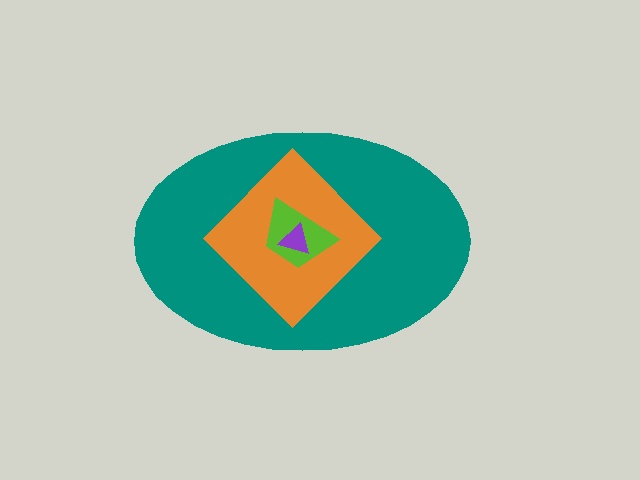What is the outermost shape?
The teal ellipse.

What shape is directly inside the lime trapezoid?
The purple triangle.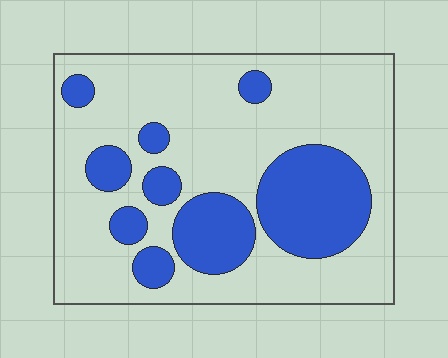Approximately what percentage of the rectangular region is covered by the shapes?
Approximately 30%.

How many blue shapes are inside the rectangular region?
9.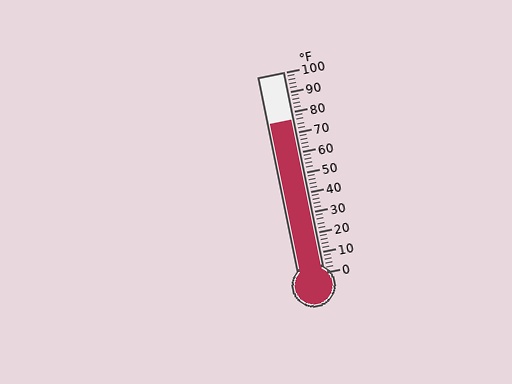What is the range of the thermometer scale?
The thermometer scale ranges from 0°F to 100°F.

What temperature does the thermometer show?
The thermometer shows approximately 76°F.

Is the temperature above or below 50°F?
The temperature is above 50°F.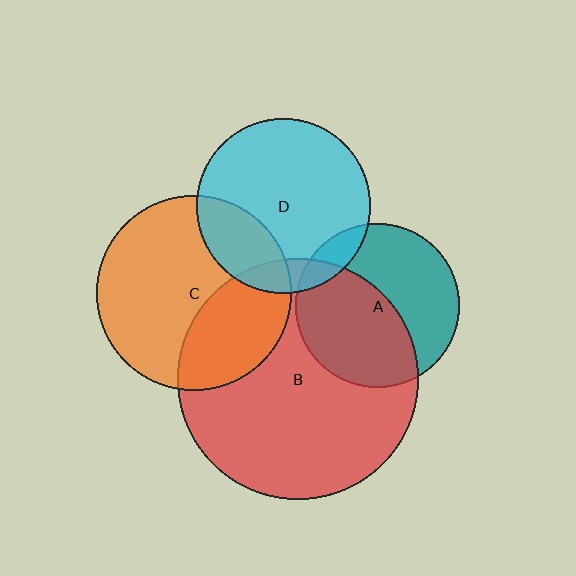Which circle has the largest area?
Circle B (red).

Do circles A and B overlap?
Yes.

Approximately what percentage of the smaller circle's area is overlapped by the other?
Approximately 50%.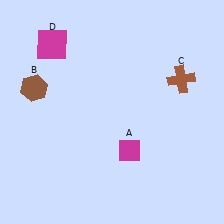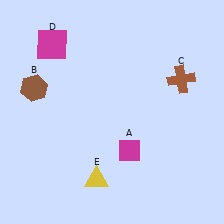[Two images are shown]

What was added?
A yellow triangle (E) was added in Image 2.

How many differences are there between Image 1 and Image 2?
There is 1 difference between the two images.